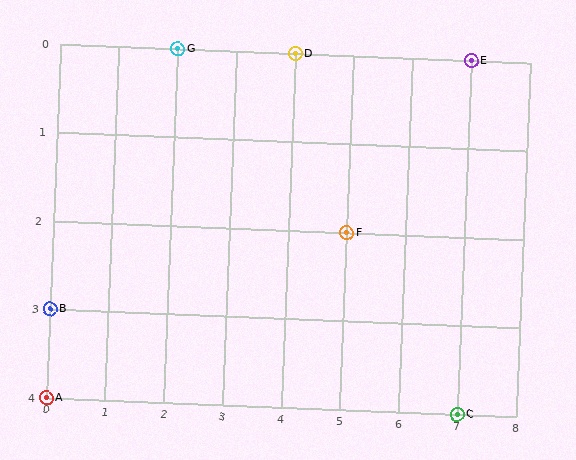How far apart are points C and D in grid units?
Points C and D are 3 columns and 4 rows apart (about 5.0 grid units diagonally).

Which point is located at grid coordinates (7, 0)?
Point E is at (7, 0).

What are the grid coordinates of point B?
Point B is at grid coordinates (0, 3).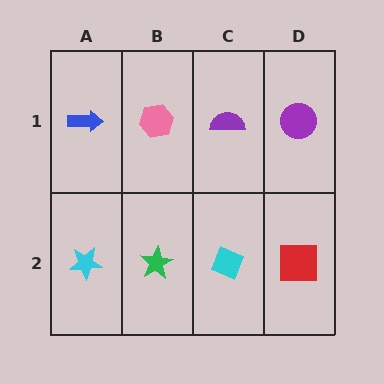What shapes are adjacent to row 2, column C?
A purple semicircle (row 1, column C), a green star (row 2, column B), a red square (row 2, column D).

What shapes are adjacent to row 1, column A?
A cyan star (row 2, column A), a pink hexagon (row 1, column B).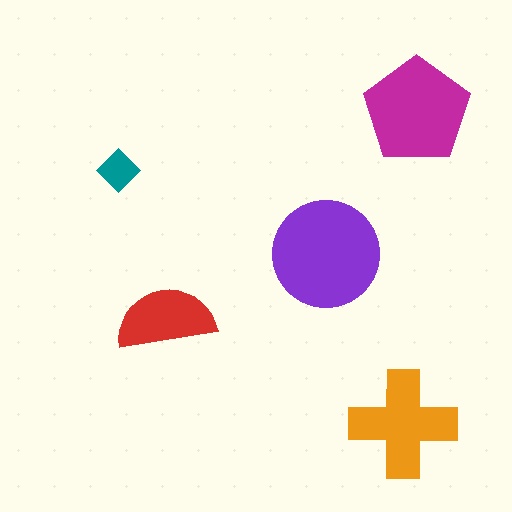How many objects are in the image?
There are 5 objects in the image.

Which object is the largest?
The purple circle.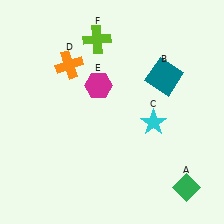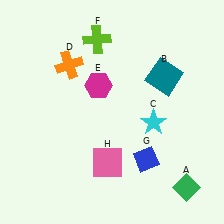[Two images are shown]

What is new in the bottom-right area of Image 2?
A blue diamond (G) was added in the bottom-right area of Image 2.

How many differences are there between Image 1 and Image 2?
There are 2 differences between the two images.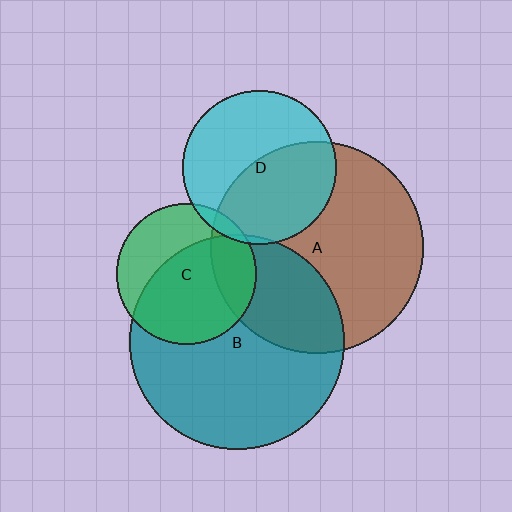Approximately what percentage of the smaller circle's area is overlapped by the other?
Approximately 5%.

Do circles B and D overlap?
Yes.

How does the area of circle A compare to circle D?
Approximately 1.9 times.